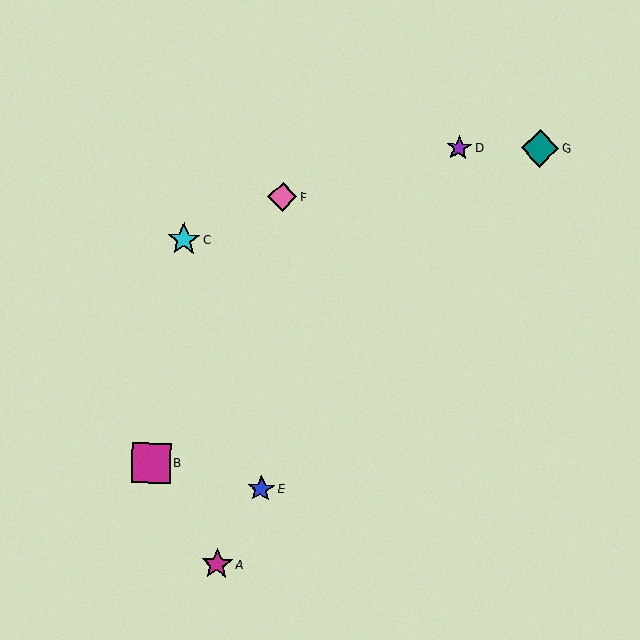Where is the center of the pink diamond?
The center of the pink diamond is at (283, 197).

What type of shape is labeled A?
Shape A is a magenta star.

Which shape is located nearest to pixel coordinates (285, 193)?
The pink diamond (labeled F) at (283, 197) is nearest to that location.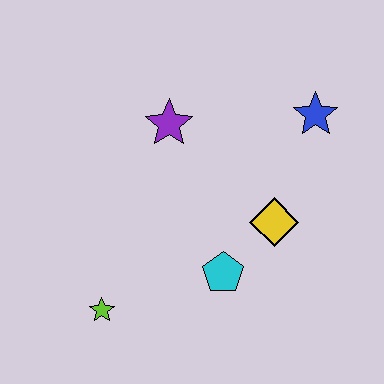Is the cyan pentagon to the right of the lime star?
Yes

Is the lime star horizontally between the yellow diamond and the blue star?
No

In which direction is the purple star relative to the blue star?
The purple star is to the left of the blue star.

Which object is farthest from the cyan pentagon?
The blue star is farthest from the cyan pentagon.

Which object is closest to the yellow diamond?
The cyan pentagon is closest to the yellow diamond.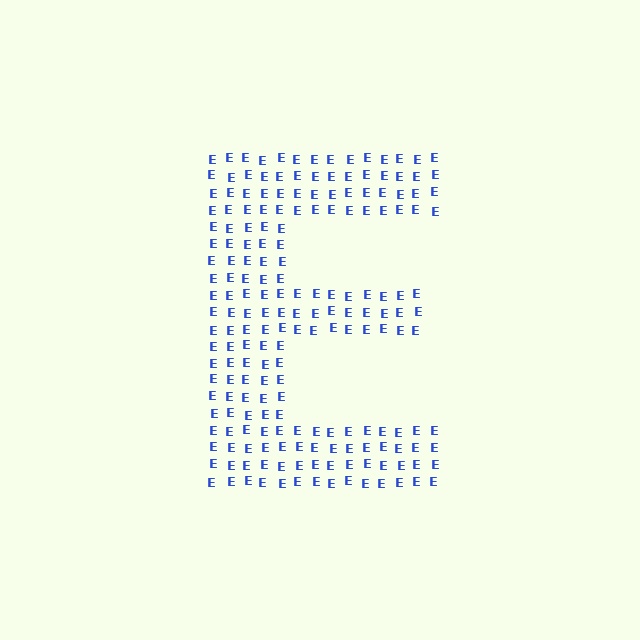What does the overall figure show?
The overall figure shows the letter E.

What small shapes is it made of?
It is made of small letter E's.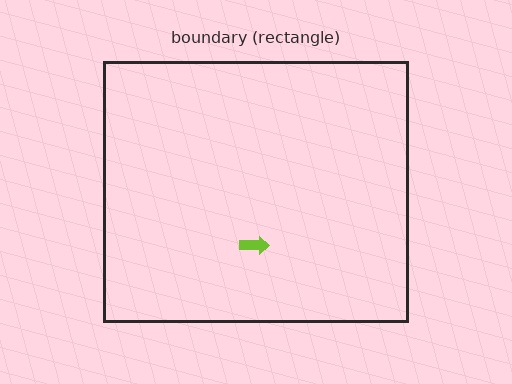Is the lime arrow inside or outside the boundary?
Inside.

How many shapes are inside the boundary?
1 inside, 0 outside.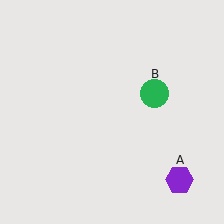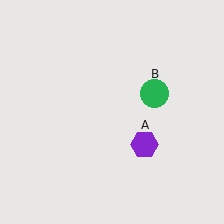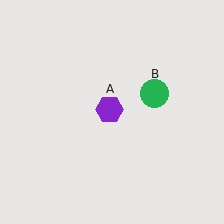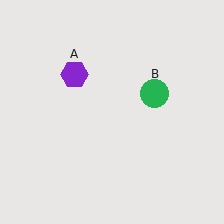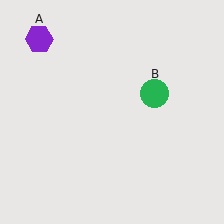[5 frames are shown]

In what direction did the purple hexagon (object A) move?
The purple hexagon (object A) moved up and to the left.